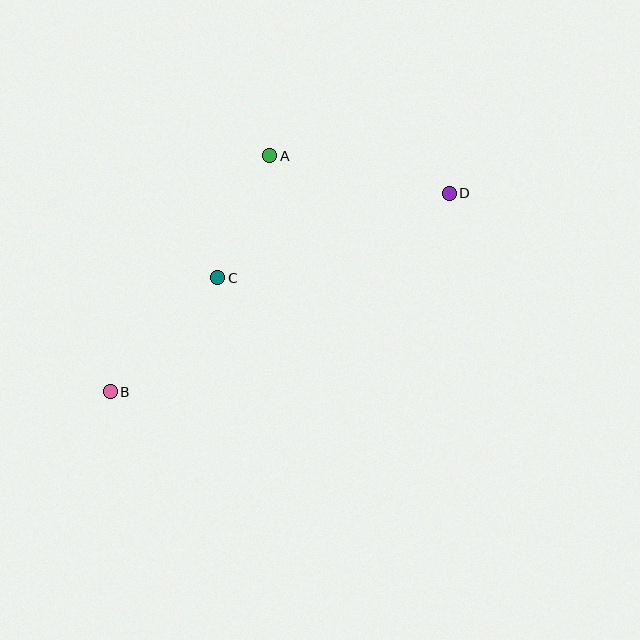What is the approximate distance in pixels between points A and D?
The distance between A and D is approximately 184 pixels.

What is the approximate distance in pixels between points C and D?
The distance between C and D is approximately 247 pixels.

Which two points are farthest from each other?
Points B and D are farthest from each other.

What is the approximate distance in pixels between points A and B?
The distance between A and B is approximately 285 pixels.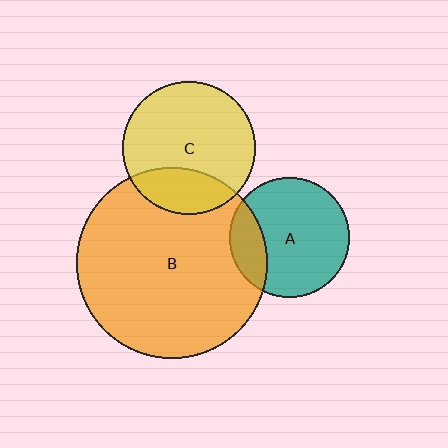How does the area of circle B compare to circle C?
Approximately 2.0 times.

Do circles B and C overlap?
Yes.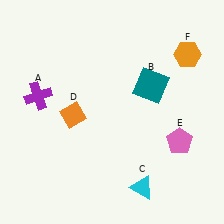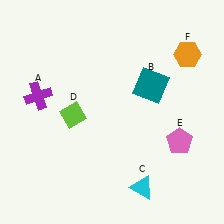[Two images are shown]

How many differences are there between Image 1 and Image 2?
There is 1 difference between the two images.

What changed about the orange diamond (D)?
In Image 1, D is orange. In Image 2, it changed to lime.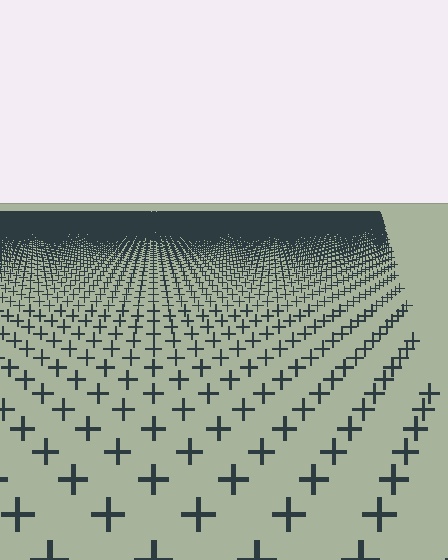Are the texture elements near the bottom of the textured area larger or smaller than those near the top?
Larger. Near the bottom, elements are closer to the viewer and appear at a bigger on-screen size.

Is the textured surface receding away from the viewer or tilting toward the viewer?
The surface is receding away from the viewer. Texture elements get smaller and denser toward the top.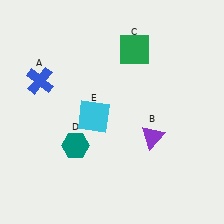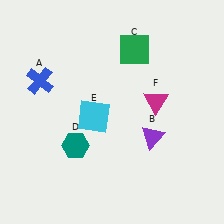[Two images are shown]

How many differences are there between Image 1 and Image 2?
There is 1 difference between the two images.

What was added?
A magenta triangle (F) was added in Image 2.